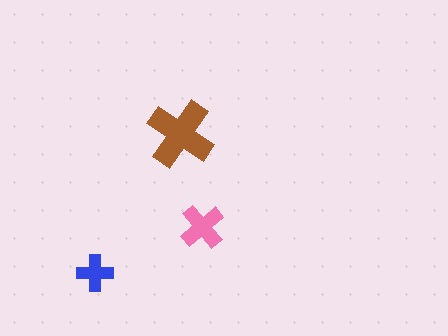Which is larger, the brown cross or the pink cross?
The brown one.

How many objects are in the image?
There are 3 objects in the image.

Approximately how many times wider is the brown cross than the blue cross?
About 2 times wider.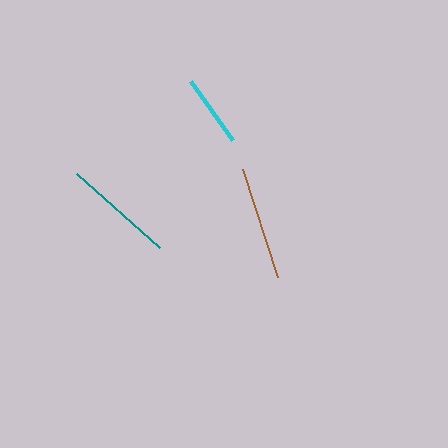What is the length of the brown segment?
The brown segment is approximately 114 pixels long.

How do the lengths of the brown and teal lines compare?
The brown and teal lines are approximately the same length.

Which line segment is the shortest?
The cyan line is the shortest at approximately 72 pixels.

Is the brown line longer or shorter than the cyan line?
The brown line is longer than the cyan line.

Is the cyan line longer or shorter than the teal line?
The teal line is longer than the cyan line.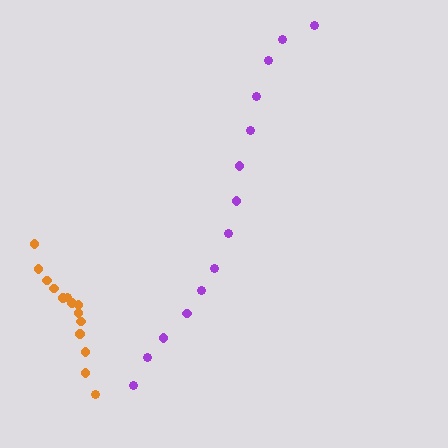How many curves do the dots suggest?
There are 2 distinct paths.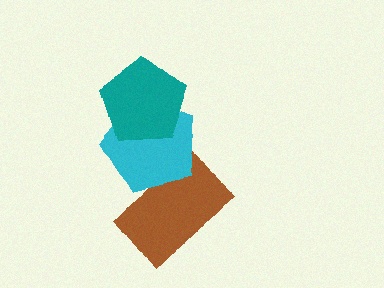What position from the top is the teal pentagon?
The teal pentagon is 1st from the top.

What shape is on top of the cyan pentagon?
The teal pentagon is on top of the cyan pentagon.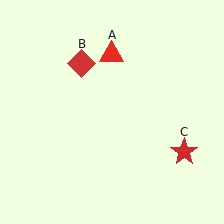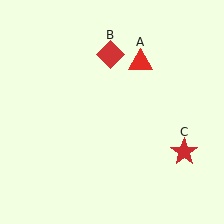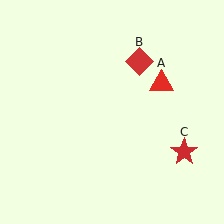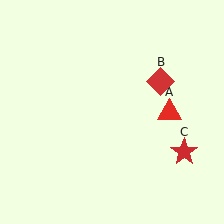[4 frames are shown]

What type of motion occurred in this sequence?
The red triangle (object A), red diamond (object B) rotated clockwise around the center of the scene.